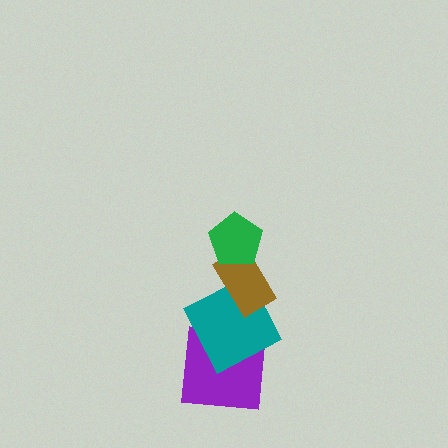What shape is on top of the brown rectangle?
The green pentagon is on top of the brown rectangle.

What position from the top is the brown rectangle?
The brown rectangle is 2nd from the top.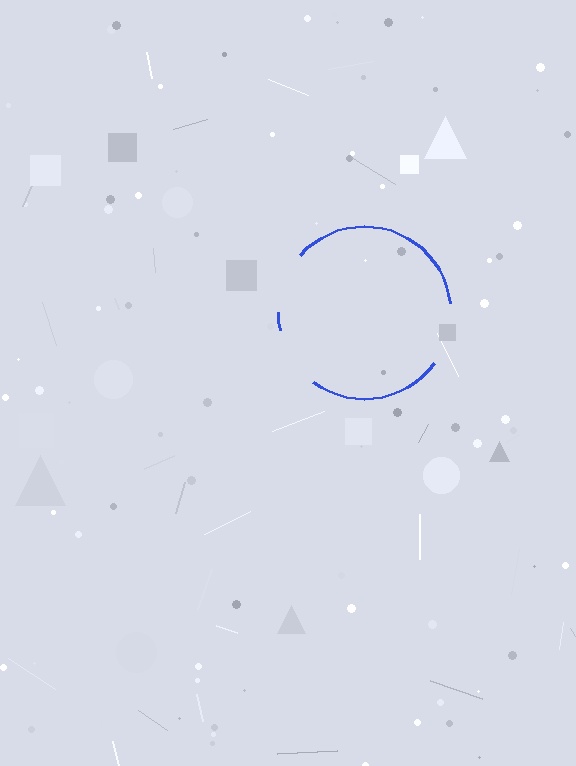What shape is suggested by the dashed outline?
The dashed outline suggests a circle.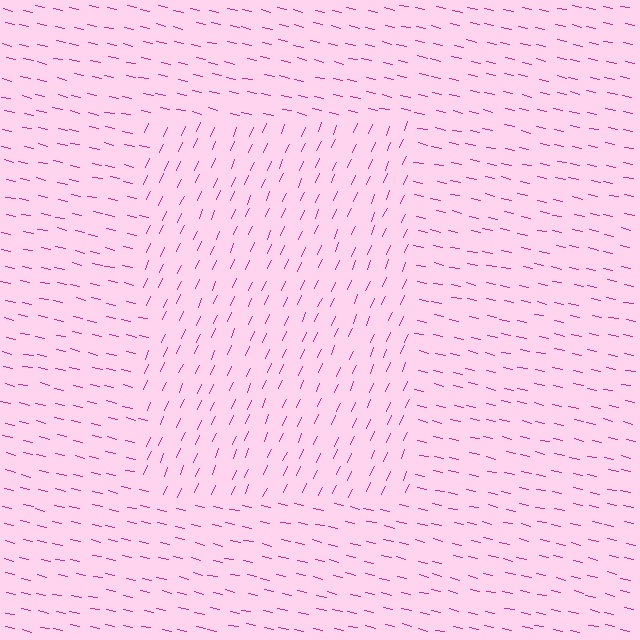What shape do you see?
I see a rectangle.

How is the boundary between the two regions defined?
The boundary is defined purely by a change in line orientation (approximately 78 degrees difference). All lines are the same color and thickness.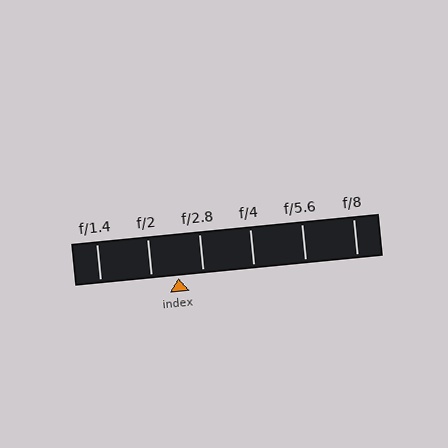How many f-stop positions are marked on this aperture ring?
There are 6 f-stop positions marked.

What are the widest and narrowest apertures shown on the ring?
The widest aperture shown is f/1.4 and the narrowest is f/8.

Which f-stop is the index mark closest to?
The index mark is closest to f/2.8.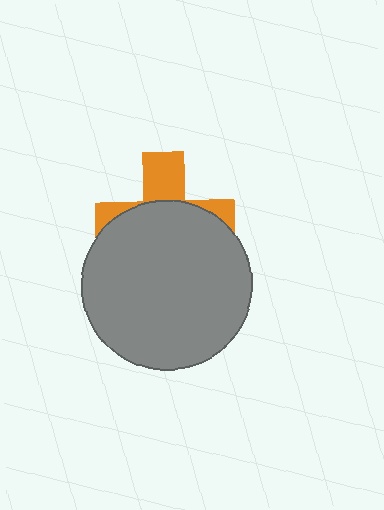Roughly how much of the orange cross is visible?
A small part of it is visible (roughly 35%).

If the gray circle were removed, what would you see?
You would see the complete orange cross.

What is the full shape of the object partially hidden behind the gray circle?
The partially hidden object is an orange cross.